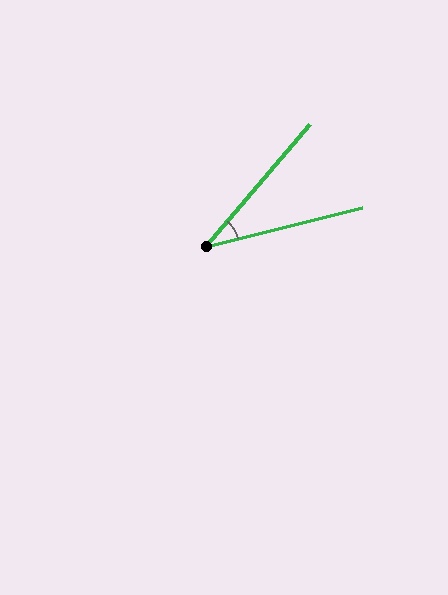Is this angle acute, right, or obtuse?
It is acute.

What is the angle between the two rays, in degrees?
Approximately 36 degrees.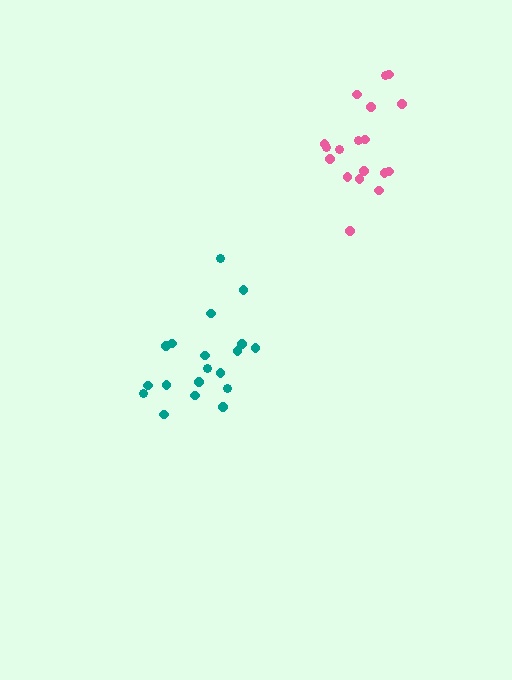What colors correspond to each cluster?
The clusters are colored: pink, teal.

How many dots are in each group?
Group 1: 18 dots, Group 2: 19 dots (37 total).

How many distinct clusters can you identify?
There are 2 distinct clusters.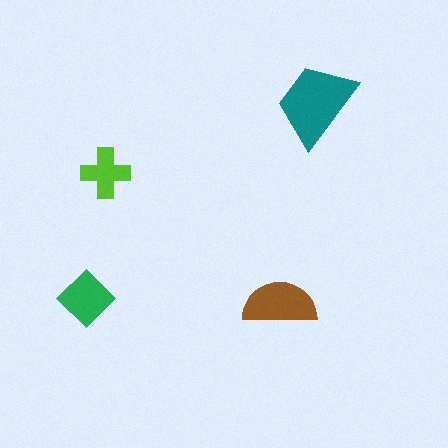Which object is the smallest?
The lime cross.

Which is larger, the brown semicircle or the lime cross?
The brown semicircle.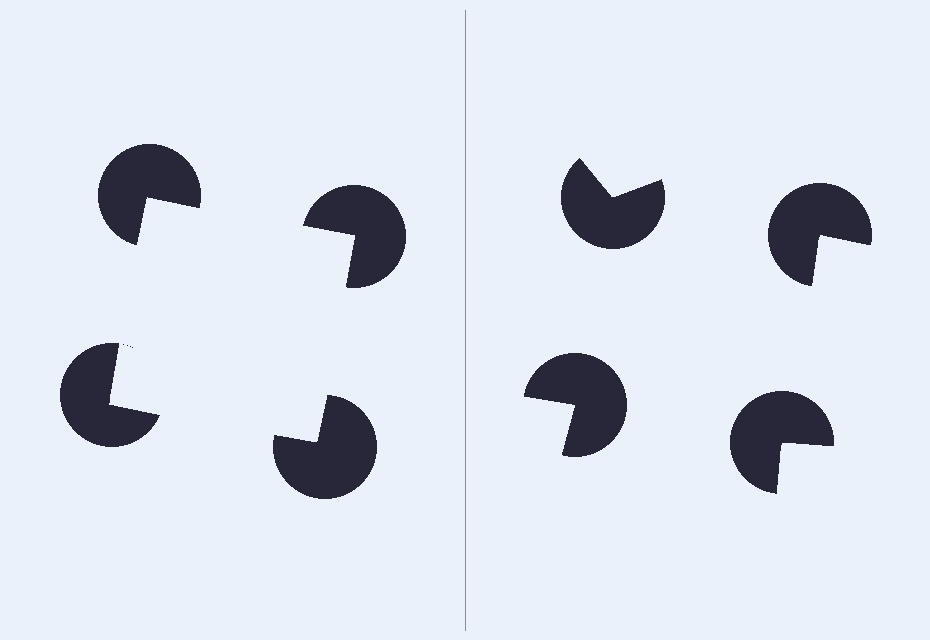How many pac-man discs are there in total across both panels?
8 — 4 on each side.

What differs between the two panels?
The pac-man discs are positioned identically on both sides; only the wedge orientations differ. On the left they align to a square; on the right they are misaligned.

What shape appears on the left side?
An illusory square.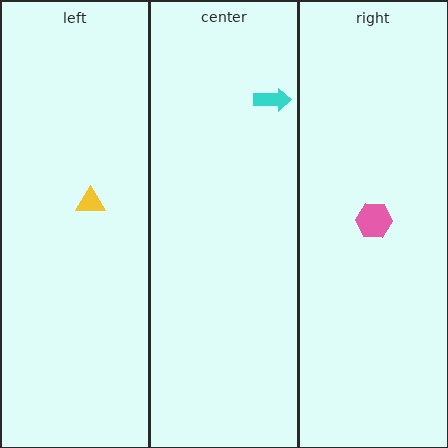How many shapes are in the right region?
1.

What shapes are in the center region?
The cyan arrow.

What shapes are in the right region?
The pink hexagon.